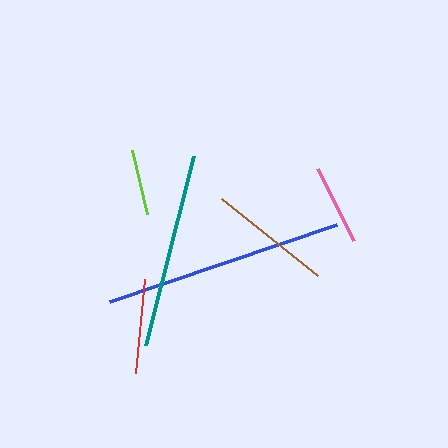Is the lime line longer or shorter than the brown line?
The brown line is longer than the lime line.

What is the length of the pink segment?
The pink segment is approximately 81 pixels long.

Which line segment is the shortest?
The lime line is the shortest at approximately 66 pixels.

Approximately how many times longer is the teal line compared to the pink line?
The teal line is approximately 2.4 times the length of the pink line.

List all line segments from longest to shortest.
From longest to shortest: blue, teal, brown, red, pink, lime.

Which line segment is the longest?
The blue line is the longest at approximately 240 pixels.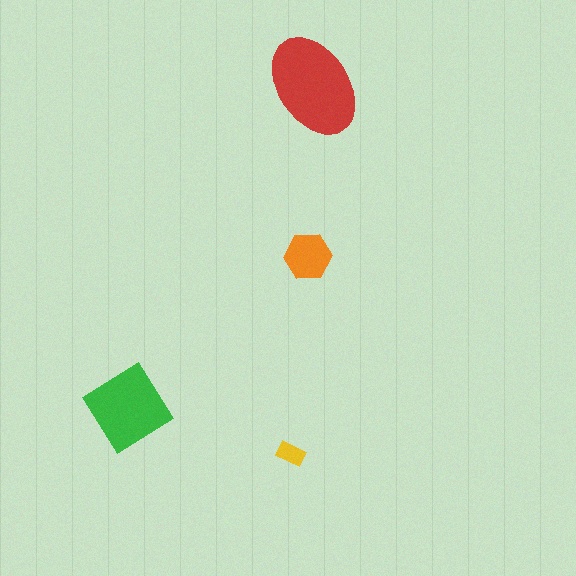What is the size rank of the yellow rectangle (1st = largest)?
4th.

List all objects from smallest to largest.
The yellow rectangle, the orange hexagon, the green diamond, the red ellipse.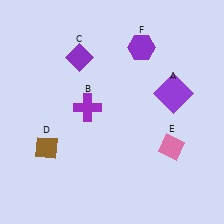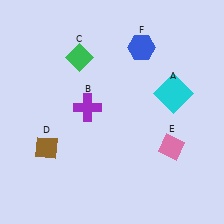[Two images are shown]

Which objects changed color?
A changed from purple to cyan. C changed from purple to green. F changed from purple to blue.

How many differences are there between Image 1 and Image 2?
There are 3 differences between the two images.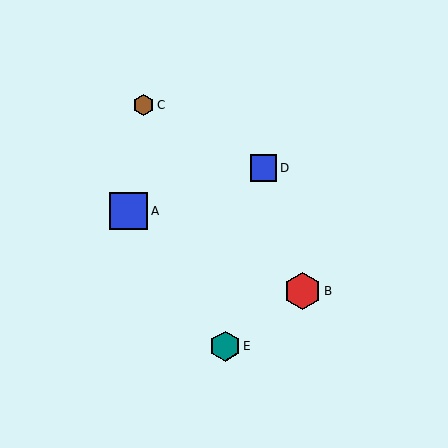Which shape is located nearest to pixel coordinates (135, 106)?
The brown hexagon (labeled C) at (143, 105) is nearest to that location.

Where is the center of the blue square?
The center of the blue square is at (263, 168).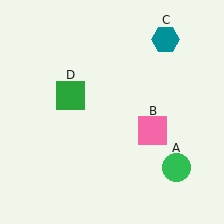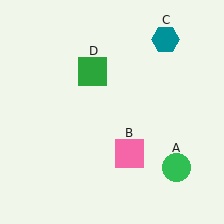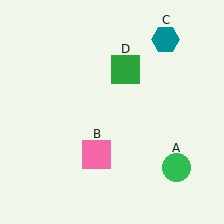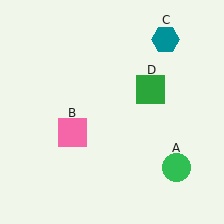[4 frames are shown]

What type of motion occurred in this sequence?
The pink square (object B), green square (object D) rotated clockwise around the center of the scene.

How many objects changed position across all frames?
2 objects changed position: pink square (object B), green square (object D).